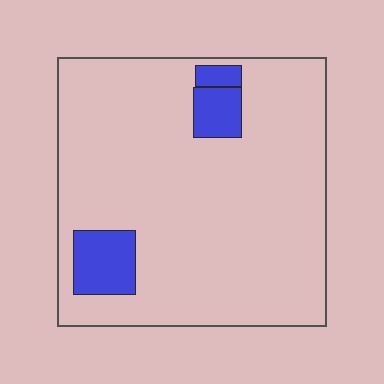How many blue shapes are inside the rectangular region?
3.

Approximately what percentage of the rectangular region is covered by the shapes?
Approximately 10%.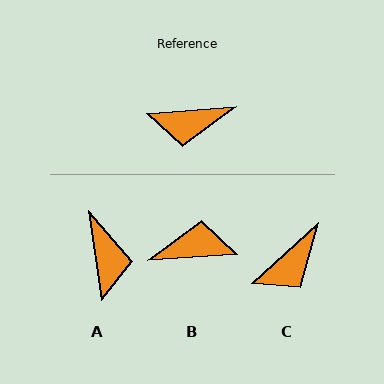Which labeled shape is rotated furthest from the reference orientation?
B, about 179 degrees away.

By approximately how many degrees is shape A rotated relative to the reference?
Approximately 94 degrees counter-clockwise.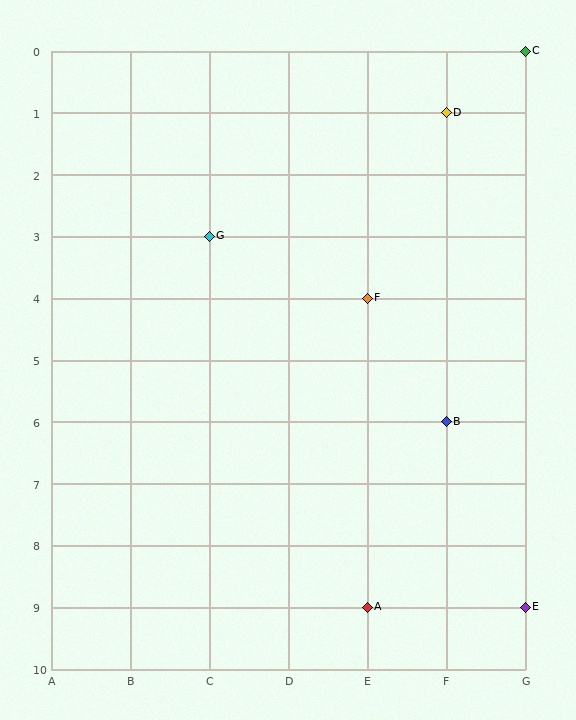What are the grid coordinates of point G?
Point G is at grid coordinates (C, 3).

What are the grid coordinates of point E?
Point E is at grid coordinates (G, 9).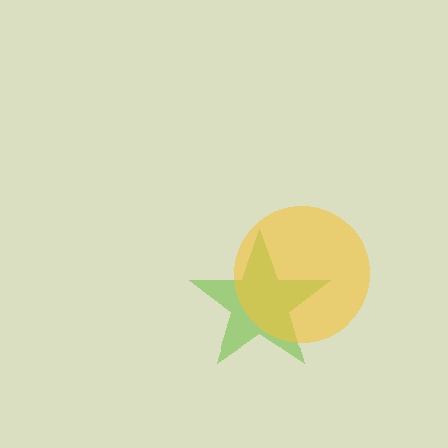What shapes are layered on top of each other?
The layered shapes are: a lime star, a yellow circle.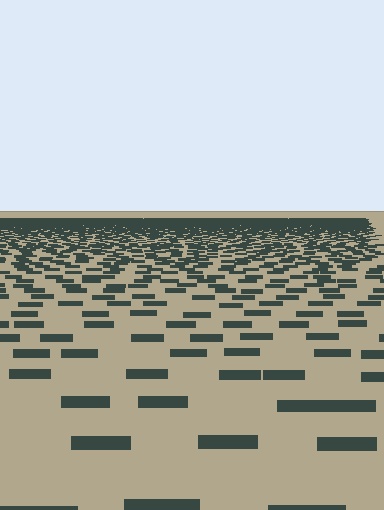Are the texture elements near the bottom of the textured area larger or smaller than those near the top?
Larger. Near the bottom, elements are closer to the viewer and appear at a bigger on-screen size.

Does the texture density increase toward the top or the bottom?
Density increases toward the top.